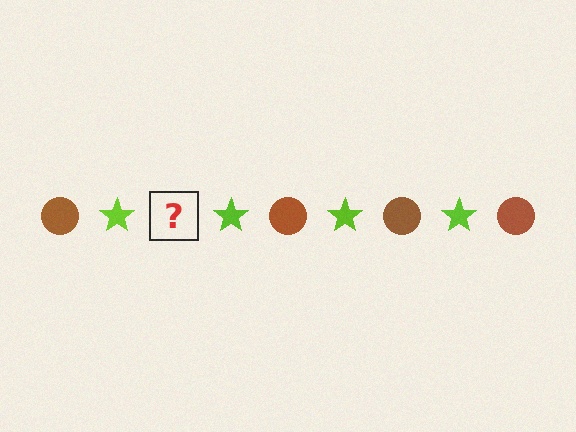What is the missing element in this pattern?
The missing element is a brown circle.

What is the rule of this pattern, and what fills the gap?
The rule is that the pattern alternates between brown circle and lime star. The gap should be filled with a brown circle.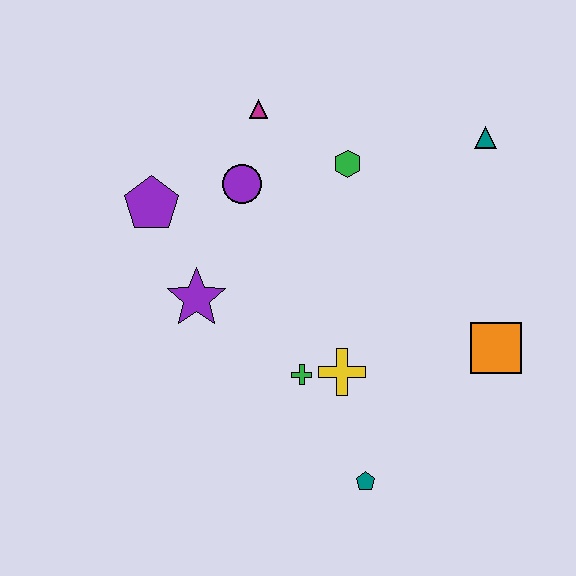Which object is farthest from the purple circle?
The teal pentagon is farthest from the purple circle.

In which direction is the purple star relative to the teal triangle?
The purple star is to the left of the teal triangle.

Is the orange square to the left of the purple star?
No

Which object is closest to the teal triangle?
The green hexagon is closest to the teal triangle.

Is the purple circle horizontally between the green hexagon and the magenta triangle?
No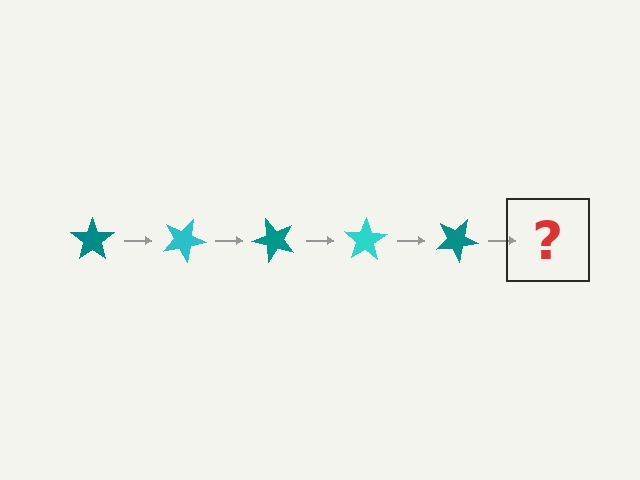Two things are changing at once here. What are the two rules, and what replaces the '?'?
The two rules are that it rotates 25 degrees each step and the color cycles through teal and cyan. The '?' should be a cyan star, rotated 125 degrees from the start.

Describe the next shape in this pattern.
It should be a cyan star, rotated 125 degrees from the start.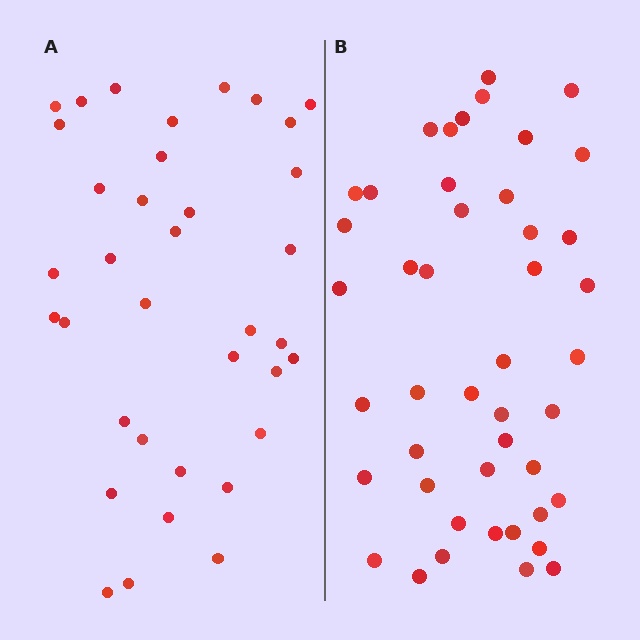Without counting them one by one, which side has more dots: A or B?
Region B (the right region) has more dots.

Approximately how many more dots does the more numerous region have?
Region B has roughly 8 or so more dots than region A.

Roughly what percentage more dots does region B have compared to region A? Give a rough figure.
About 25% more.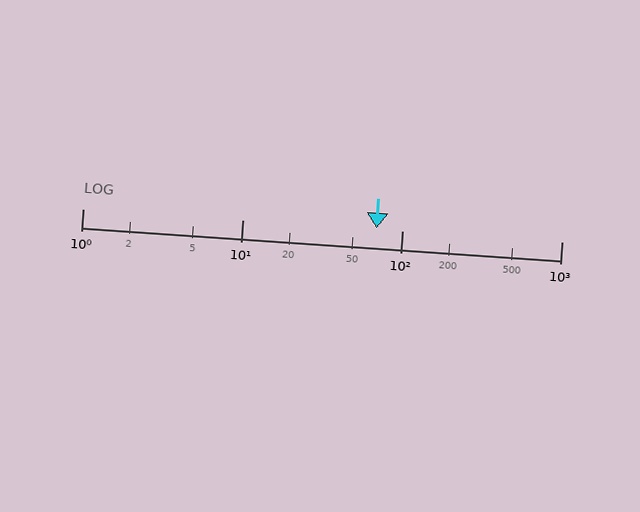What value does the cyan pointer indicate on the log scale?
The pointer indicates approximately 69.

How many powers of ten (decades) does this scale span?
The scale spans 3 decades, from 1 to 1000.